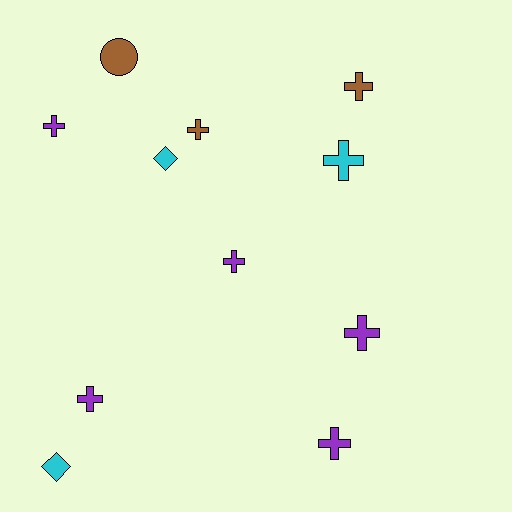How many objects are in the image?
There are 11 objects.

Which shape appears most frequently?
Cross, with 8 objects.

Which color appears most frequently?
Purple, with 5 objects.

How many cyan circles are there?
There are no cyan circles.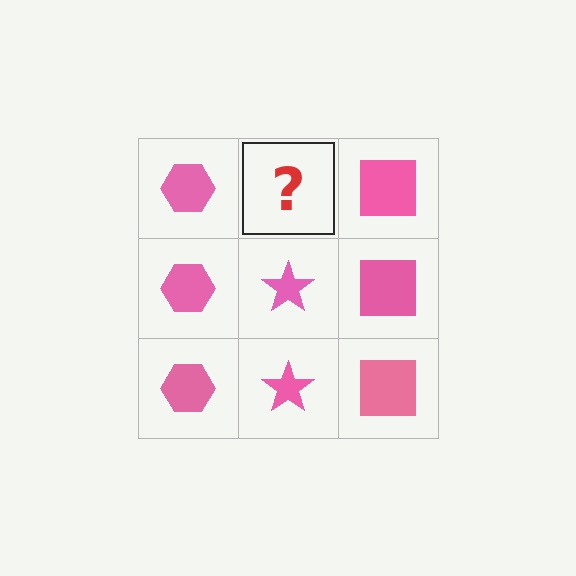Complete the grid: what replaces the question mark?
The question mark should be replaced with a pink star.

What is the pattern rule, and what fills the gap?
The rule is that each column has a consistent shape. The gap should be filled with a pink star.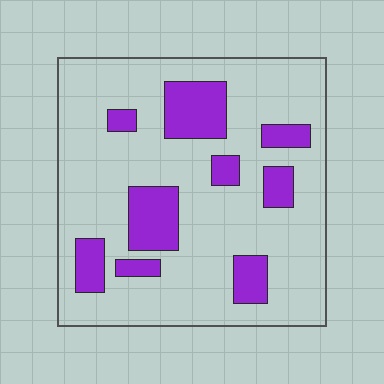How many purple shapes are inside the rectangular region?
9.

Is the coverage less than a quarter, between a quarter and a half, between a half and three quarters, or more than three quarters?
Less than a quarter.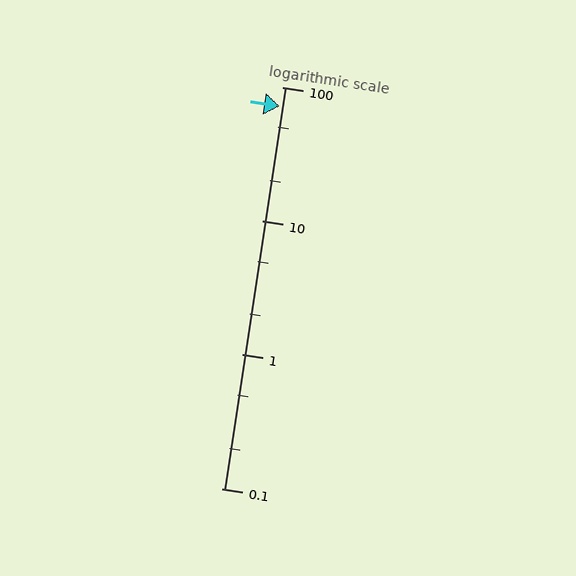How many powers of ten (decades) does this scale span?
The scale spans 3 decades, from 0.1 to 100.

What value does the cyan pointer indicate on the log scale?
The pointer indicates approximately 72.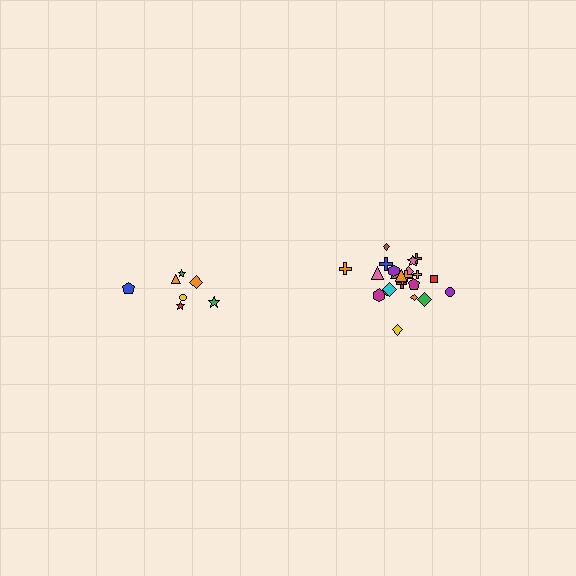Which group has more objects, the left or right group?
The right group.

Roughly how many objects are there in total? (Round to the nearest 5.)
Roughly 30 objects in total.